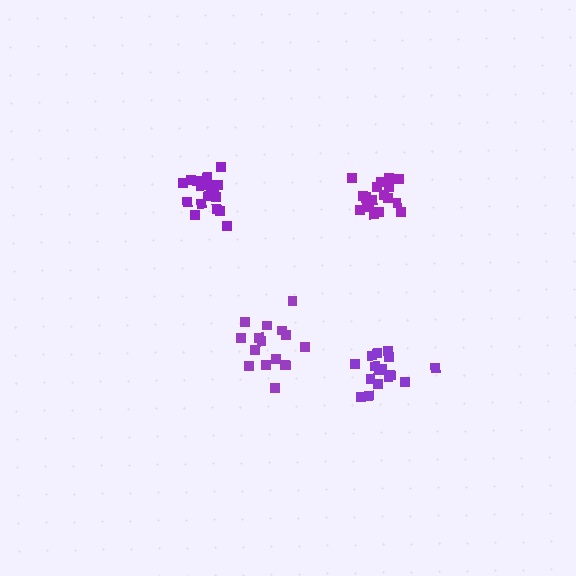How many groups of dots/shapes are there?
There are 4 groups.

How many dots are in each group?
Group 1: 18 dots, Group 2: 16 dots, Group 3: 20 dots, Group 4: 16 dots (70 total).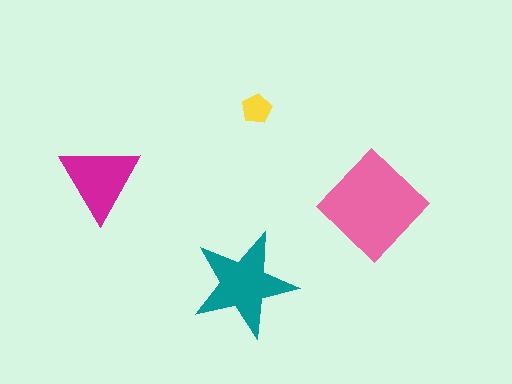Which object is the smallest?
The yellow pentagon.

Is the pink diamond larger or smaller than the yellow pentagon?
Larger.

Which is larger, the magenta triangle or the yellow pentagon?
The magenta triangle.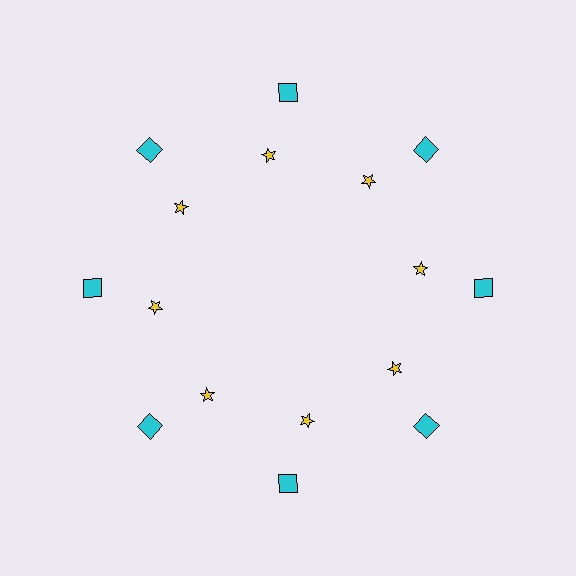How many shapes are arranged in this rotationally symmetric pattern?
There are 16 shapes, arranged in 8 groups of 2.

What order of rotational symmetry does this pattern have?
This pattern has 8-fold rotational symmetry.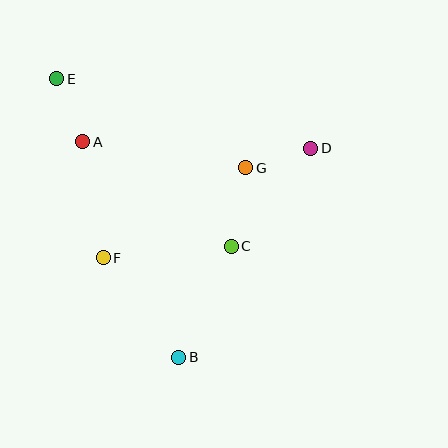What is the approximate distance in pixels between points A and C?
The distance between A and C is approximately 182 pixels.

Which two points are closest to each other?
Points D and G are closest to each other.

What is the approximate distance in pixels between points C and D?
The distance between C and D is approximately 126 pixels.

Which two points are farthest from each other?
Points B and E are farthest from each other.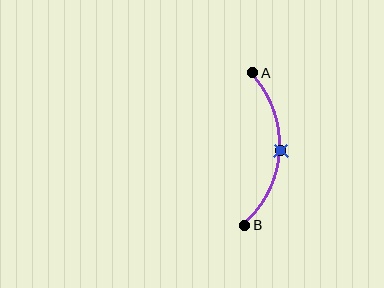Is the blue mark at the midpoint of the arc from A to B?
Yes. The blue mark lies on the arc at equal arc-length from both A and B — it is the arc midpoint.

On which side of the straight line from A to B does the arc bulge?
The arc bulges to the right of the straight line connecting A and B.